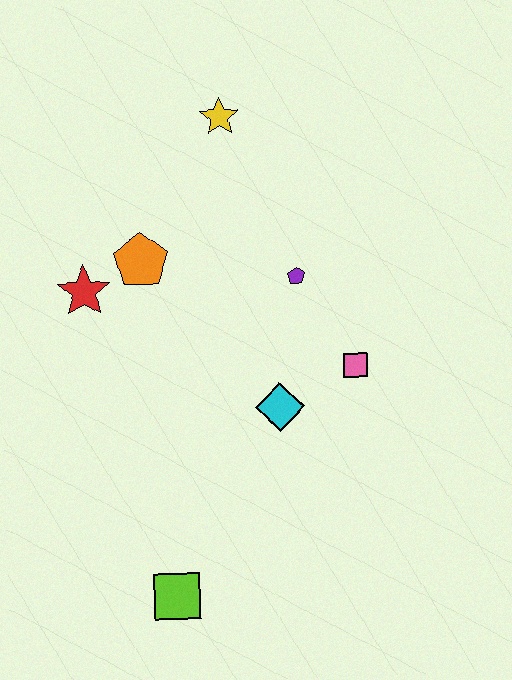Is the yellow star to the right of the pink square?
No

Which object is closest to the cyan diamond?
The pink square is closest to the cyan diamond.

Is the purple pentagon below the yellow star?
Yes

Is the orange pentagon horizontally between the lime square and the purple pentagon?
No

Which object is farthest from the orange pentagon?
The lime square is farthest from the orange pentagon.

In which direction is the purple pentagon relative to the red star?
The purple pentagon is to the right of the red star.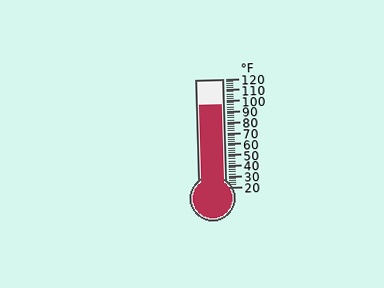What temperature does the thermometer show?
The thermometer shows approximately 96°F.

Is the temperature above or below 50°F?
The temperature is above 50°F.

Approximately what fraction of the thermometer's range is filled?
The thermometer is filled to approximately 75% of its range.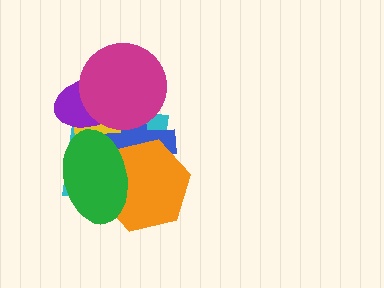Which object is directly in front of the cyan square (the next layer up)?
The yellow hexagon is directly in front of the cyan square.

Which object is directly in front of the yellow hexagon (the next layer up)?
The blue cross is directly in front of the yellow hexagon.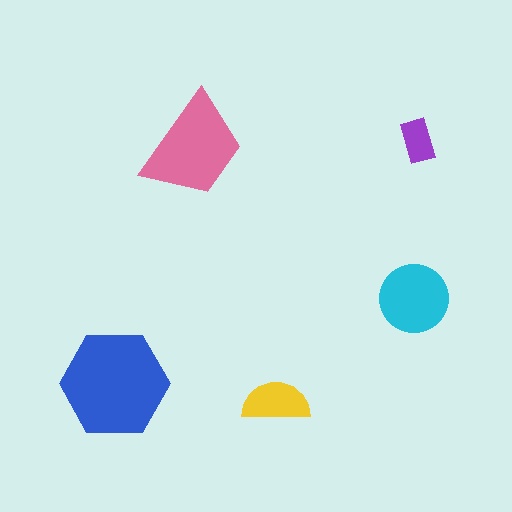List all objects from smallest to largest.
The purple rectangle, the yellow semicircle, the cyan circle, the pink trapezoid, the blue hexagon.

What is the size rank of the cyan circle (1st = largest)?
3rd.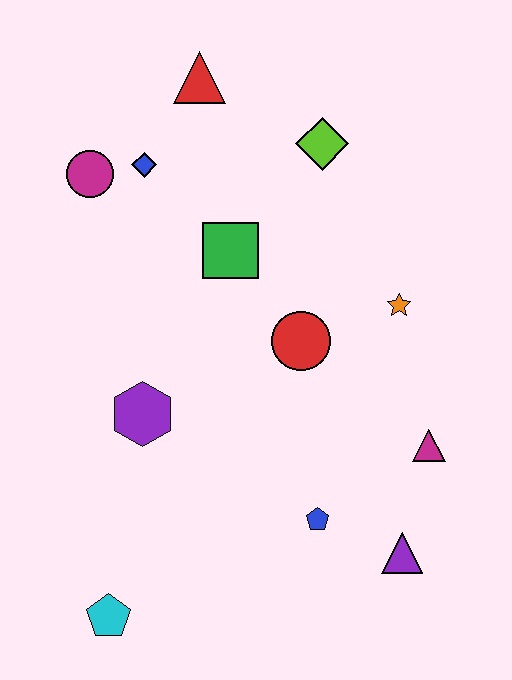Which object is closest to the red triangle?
The blue diamond is closest to the red triangle.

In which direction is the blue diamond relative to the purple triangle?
The blue diamond is above the purple triangle.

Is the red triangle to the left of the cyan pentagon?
No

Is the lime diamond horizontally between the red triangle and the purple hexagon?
No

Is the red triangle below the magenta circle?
No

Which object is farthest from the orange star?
The cyan pentagon is farthest from the orange star.